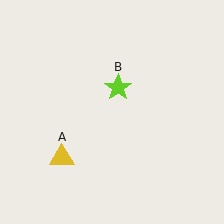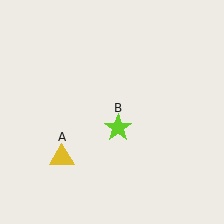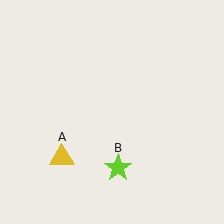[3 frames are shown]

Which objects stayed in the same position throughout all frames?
Yellow triangle (object A) remained stationary.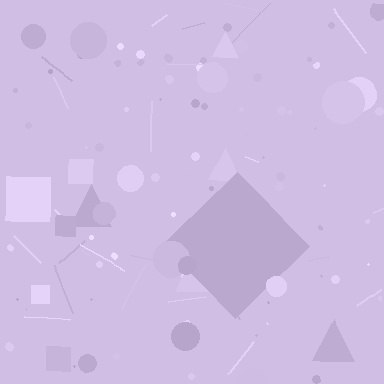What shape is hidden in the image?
A diamond is hidden in the image.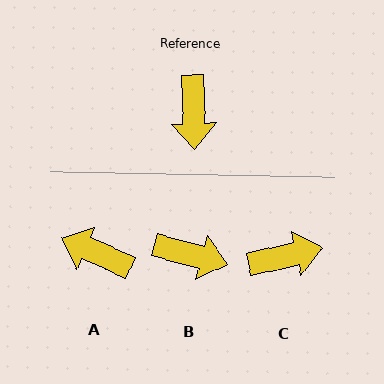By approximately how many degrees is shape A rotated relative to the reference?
Approximately 115 degrees clockwise.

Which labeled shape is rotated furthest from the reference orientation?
A, about 115 degrees away.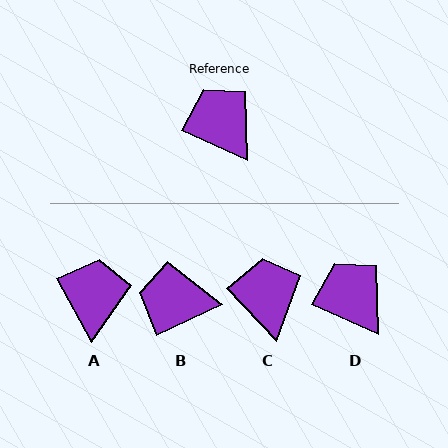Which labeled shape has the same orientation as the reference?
D.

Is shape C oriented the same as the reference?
No, it is off by about 22 degrees.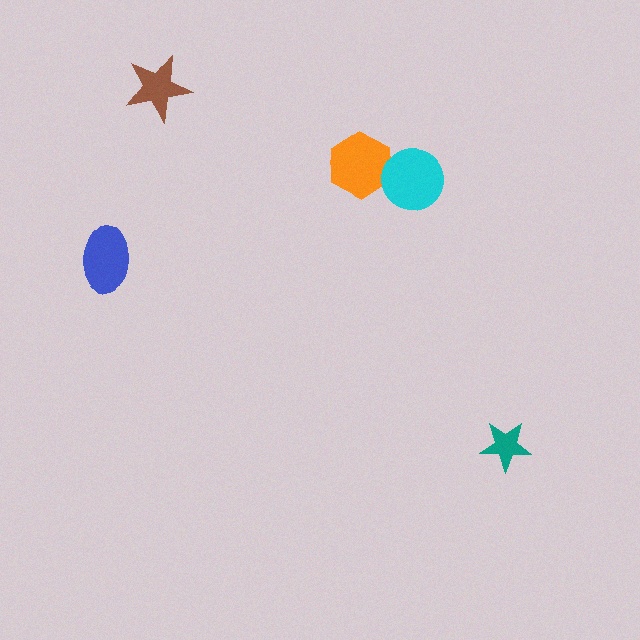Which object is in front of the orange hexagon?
The cyan circle is in front of the orange hexagon.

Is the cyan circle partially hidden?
No, no other shape covers it.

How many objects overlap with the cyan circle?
1 object overlaps with the cyan circle.